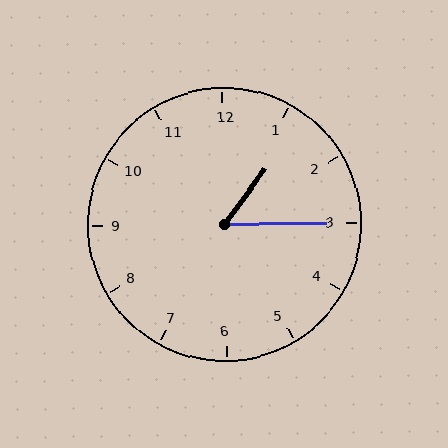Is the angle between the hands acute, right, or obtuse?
It is acute.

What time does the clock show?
1:15.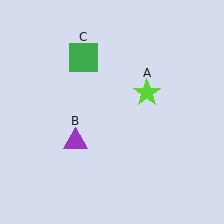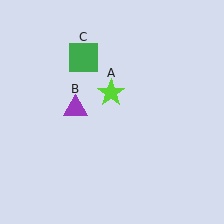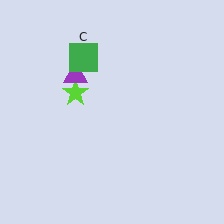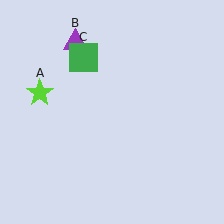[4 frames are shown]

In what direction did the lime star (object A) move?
The lime star (object A) moved left.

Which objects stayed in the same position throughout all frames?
Green square (object C) remained stationary.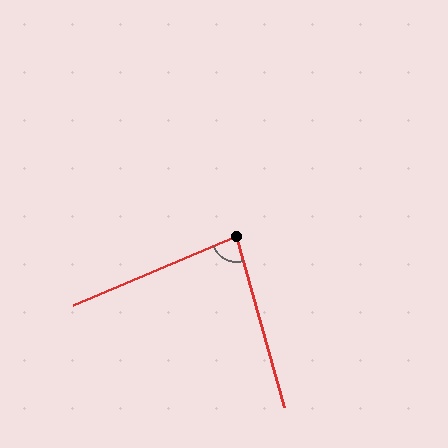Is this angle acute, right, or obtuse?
It is acute.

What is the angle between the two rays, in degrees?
Approximately 83 degrees.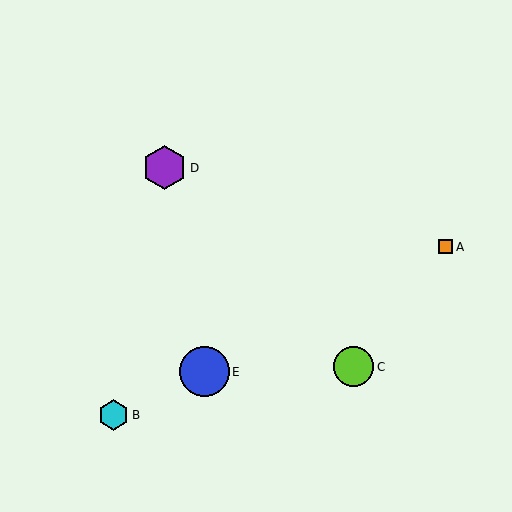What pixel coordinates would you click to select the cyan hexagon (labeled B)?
Click at (113, 415) to select the cyan hexagon B.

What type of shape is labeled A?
Shape A is an orange square.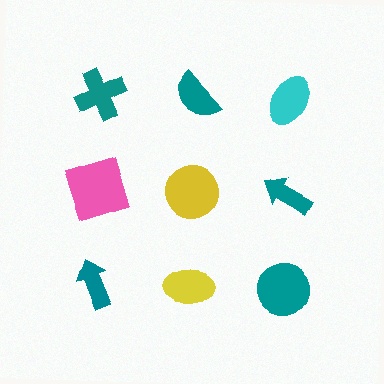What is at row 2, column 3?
A teal arrow.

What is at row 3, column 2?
A yellow ellipse.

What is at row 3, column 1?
A teal arrow.